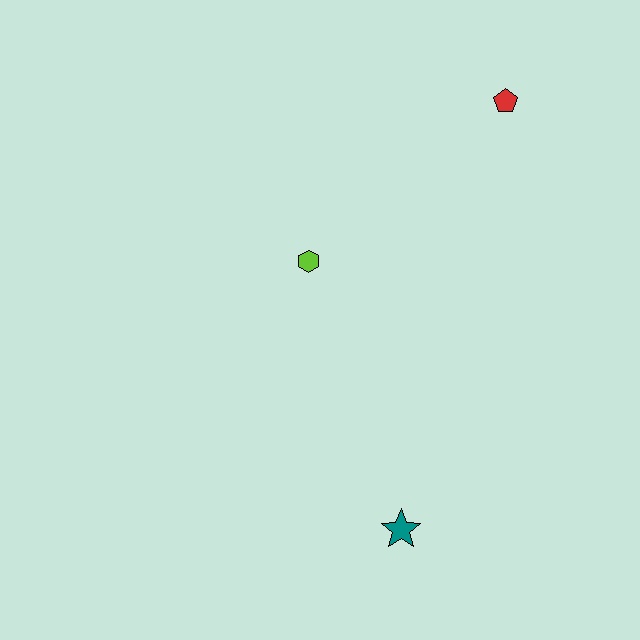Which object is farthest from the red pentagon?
The teal star is farthest from the red pentagon.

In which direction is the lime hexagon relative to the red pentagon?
The lime hexagon is to the left of the red pentagon.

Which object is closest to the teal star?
The lime hexagon is closest to the teal star.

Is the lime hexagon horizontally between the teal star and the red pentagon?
No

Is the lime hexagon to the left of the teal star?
Yes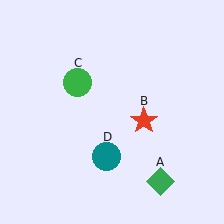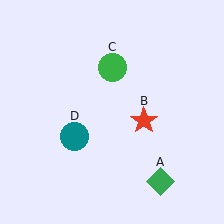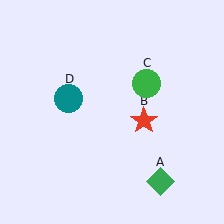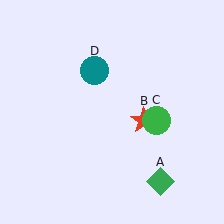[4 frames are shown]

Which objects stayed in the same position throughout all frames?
Green diamond (object A) and red star (object B) remained stationary.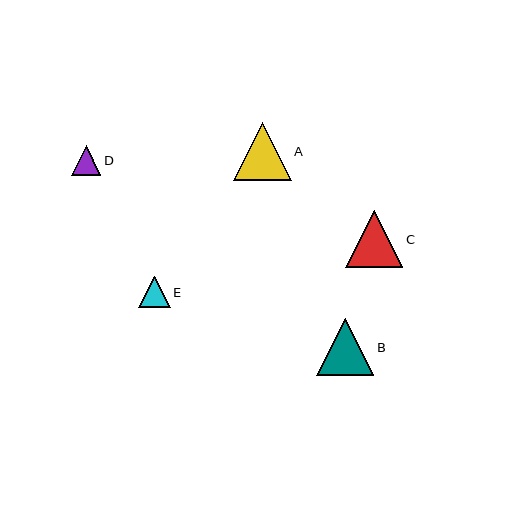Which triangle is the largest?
Triangle A is the largest with a size of approximately 58 pixels.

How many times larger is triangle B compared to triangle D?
Triangle B is approximately 2.0 times the size of triangle D.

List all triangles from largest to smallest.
From largest to smallest: A, B, C, E, D.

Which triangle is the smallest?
Triangle D is the smallest with a size of approximately 29 pixels.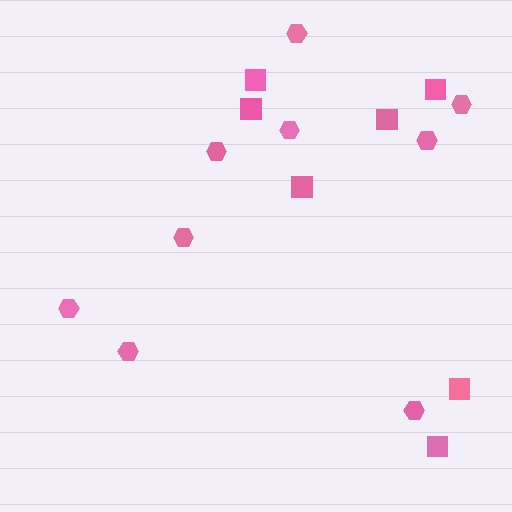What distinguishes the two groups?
There are 2 groups: one group of squares (7) and one group of hexagons (9).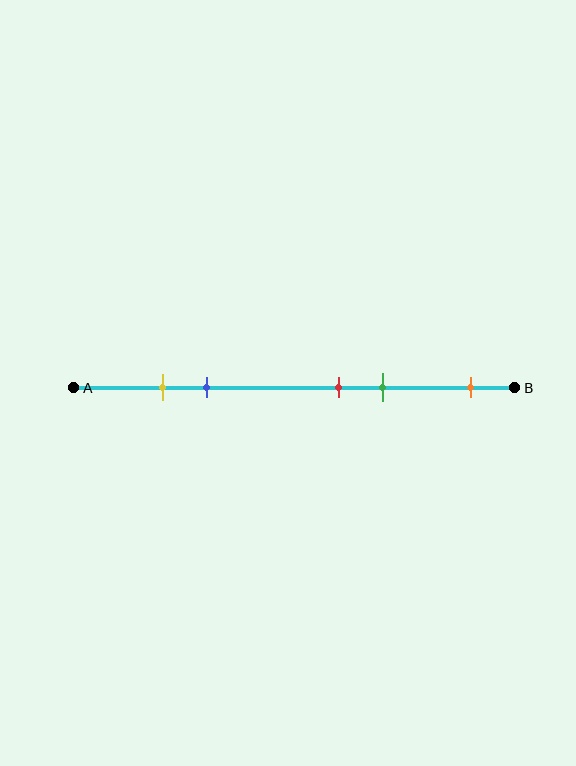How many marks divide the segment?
There are 5 marks dividing the segment.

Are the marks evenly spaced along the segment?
No, the marks are not evenly spaced.